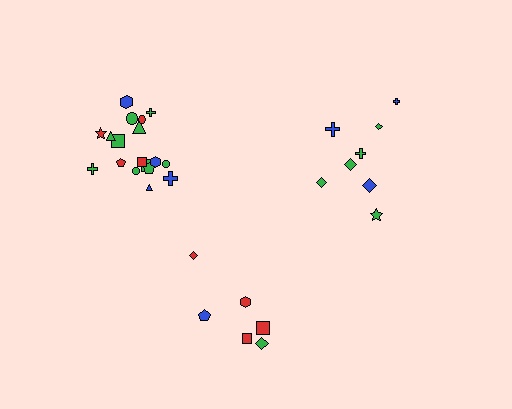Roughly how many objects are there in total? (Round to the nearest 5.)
Roughly 30 objects in total.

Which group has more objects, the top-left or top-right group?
The top-left group.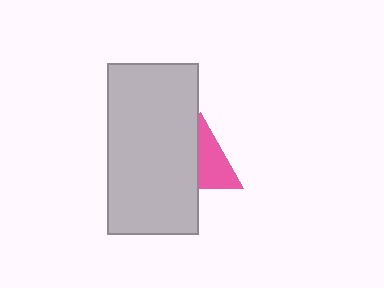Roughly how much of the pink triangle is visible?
About half of it is visible (roughly 52%).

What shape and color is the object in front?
The object in front is a light gray rectangle.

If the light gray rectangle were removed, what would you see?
You would see the complete pink triangle.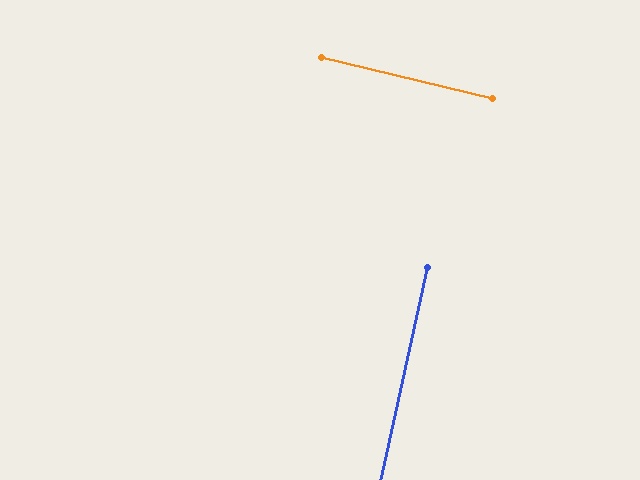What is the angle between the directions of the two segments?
Approximately 89 degrees.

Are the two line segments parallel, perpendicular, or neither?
Perpendicular — they meet at approximately 89°.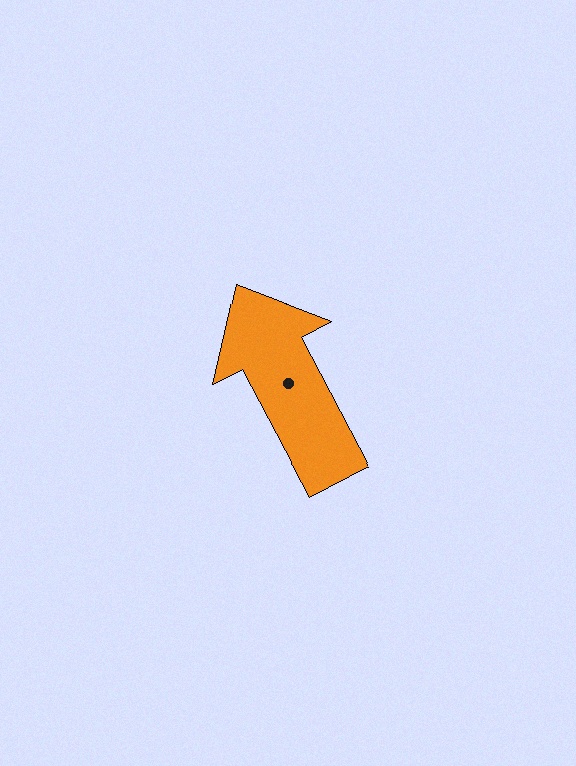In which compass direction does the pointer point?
Northwest.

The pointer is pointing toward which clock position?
Roughly 11 o'clock.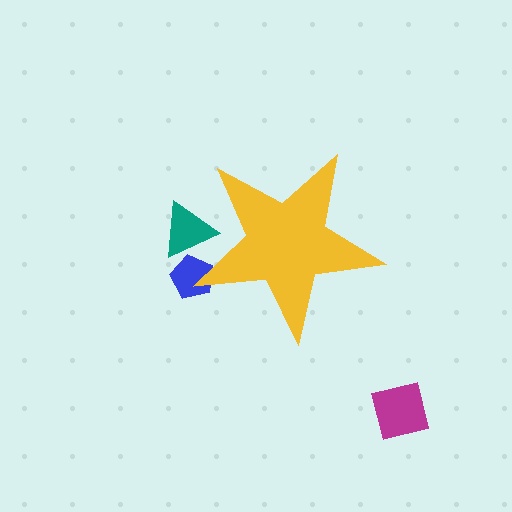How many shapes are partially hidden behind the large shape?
2 shapes are partially hidden.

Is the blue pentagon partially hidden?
Yes, the blue pentagon is partially hidden behind the yellow star.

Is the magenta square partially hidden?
No, the magenta square is fully visible.